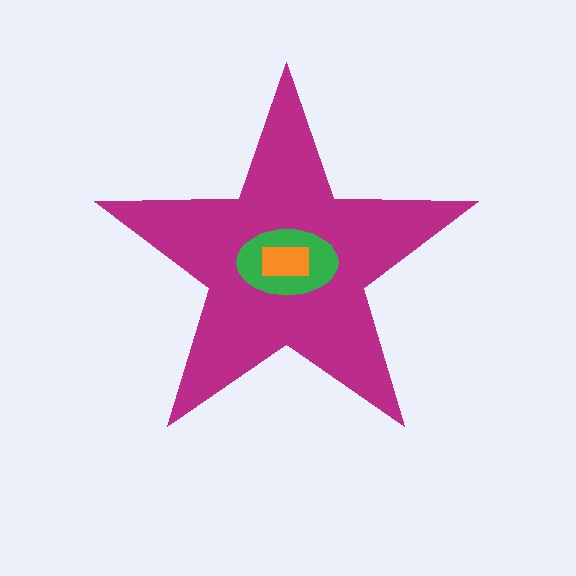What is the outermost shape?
The magenta star.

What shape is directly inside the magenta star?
The green ellipse.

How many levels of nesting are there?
3.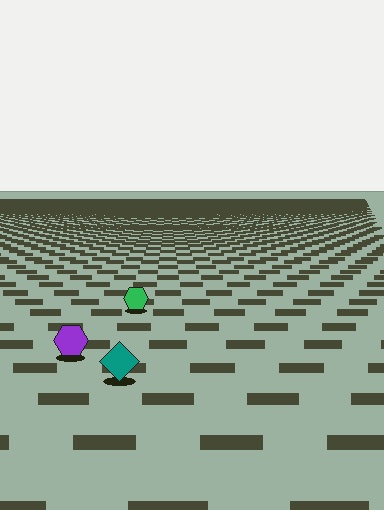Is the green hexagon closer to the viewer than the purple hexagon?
No. The purple hexagon is closer — you can tell from the texture gradient: the ground texture is coarser near it.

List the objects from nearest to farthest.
From nearest to farthest: the teal diamond, the purple hexagon, the green hexagon.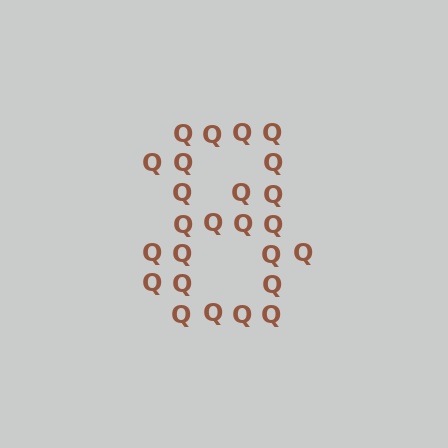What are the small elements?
The small elements are letter Q's.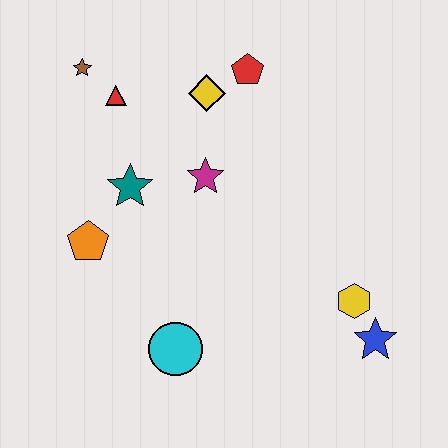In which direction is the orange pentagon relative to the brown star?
The orange pentagon is below the brown star.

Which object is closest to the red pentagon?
The yellow diamond is closest to the red pentagon.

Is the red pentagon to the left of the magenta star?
No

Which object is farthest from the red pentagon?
The blue star is farthest from the red pentagon.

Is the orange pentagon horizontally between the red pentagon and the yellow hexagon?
No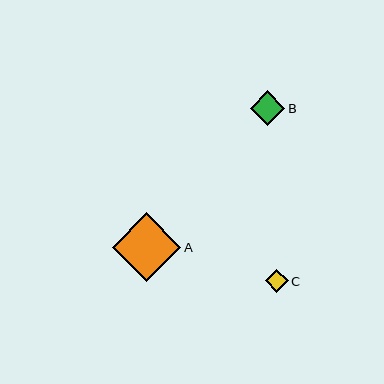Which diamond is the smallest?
Diamond C is the smallest with a size of approximately 23 pixels.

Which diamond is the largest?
Diamond A is the largest with a size of approximately 68 pixels.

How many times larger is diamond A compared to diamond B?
Diamond A is approximately 2.0 times the size of diamond B.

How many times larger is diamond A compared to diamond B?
Diamond A is approximately 2.0 times the size of diamond B.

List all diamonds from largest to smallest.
From largest to smallest: A, B, C.